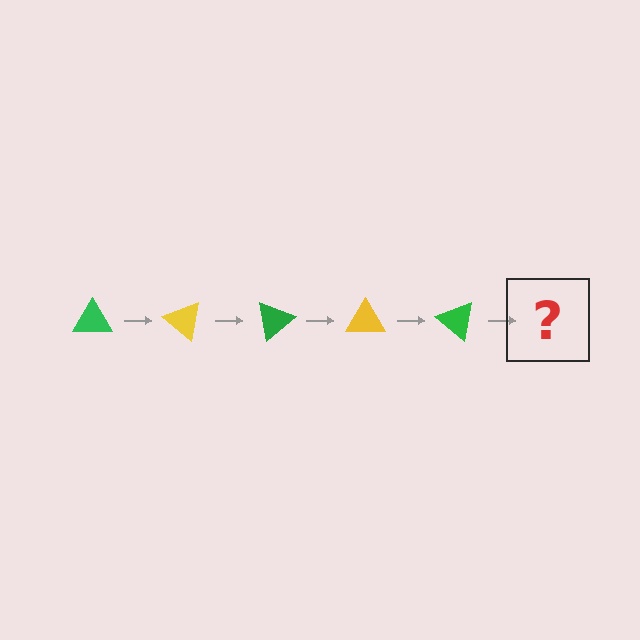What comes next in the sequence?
The next element should be a yellow triangle, rotated 200 degrees from the start.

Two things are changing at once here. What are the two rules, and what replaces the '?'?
The two rules are that it rotates 40 degrees each step and the color cycles through green and yellow. The '?' should be a yellow triangle, rotated 200 degrees from the start.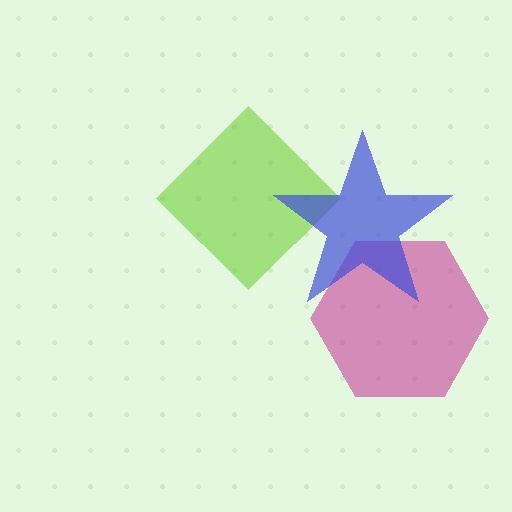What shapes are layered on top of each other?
The layered shapes are: a magenta hexagon, a lime diamond, a blue star.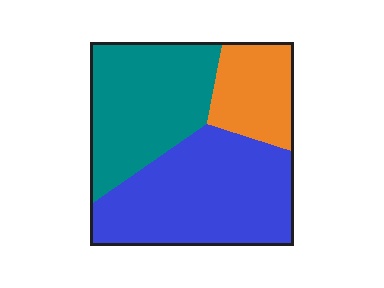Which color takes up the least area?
Orange, at roughly 20%.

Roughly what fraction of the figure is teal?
Teal takes up about three eighths (3/8) of the figure.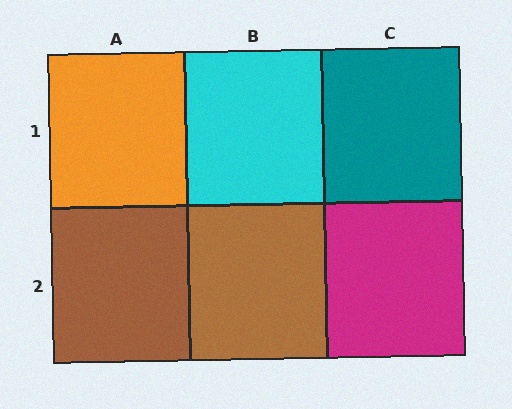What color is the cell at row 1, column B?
Cyan.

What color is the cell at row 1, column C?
Teal.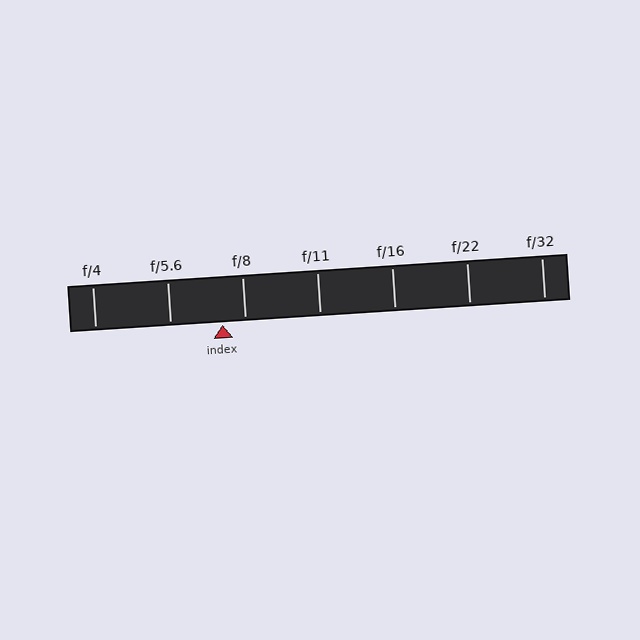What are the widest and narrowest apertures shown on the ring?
The widest aperture shown is f/4 and the narrowest is f/32.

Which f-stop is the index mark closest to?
The index mark is closest to f/8.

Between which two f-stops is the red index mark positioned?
The index mark is between f/5.6 and f/8.